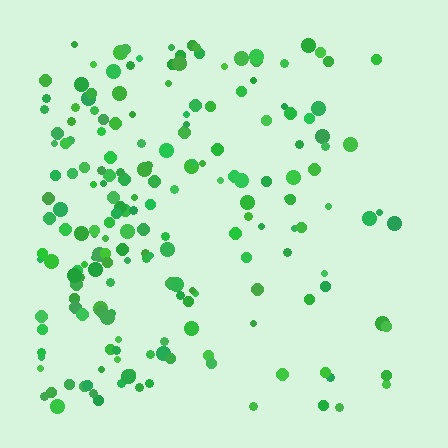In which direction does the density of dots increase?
From right to left, with the left side densest.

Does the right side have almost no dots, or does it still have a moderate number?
Still a moderate number, just noticeably fewer than the left.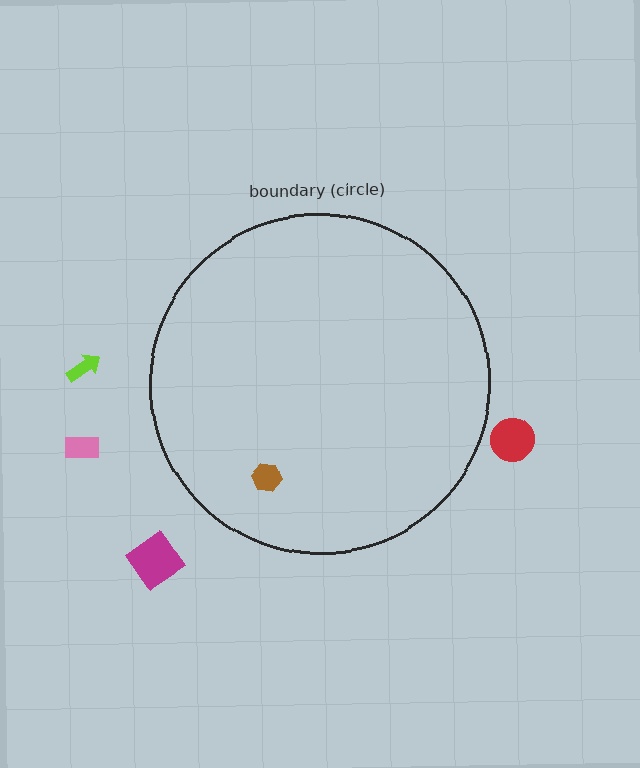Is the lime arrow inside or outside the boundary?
Outside.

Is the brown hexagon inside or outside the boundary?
Inside.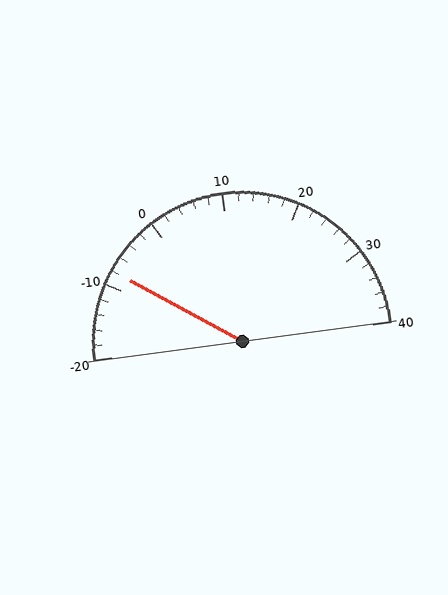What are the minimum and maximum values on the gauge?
The gauge ranges from -20 to 40.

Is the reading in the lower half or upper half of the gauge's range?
The reading is in the lower half of the range (-20 to 40).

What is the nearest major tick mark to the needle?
The nearest major tick mark is -10.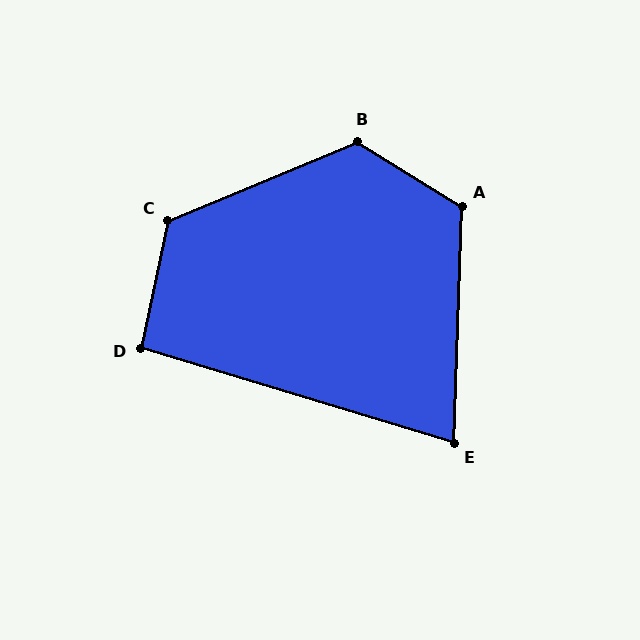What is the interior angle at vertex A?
Approximately 120 degrees (obtuse).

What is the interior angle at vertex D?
Approximately 95 degrees (approximately right).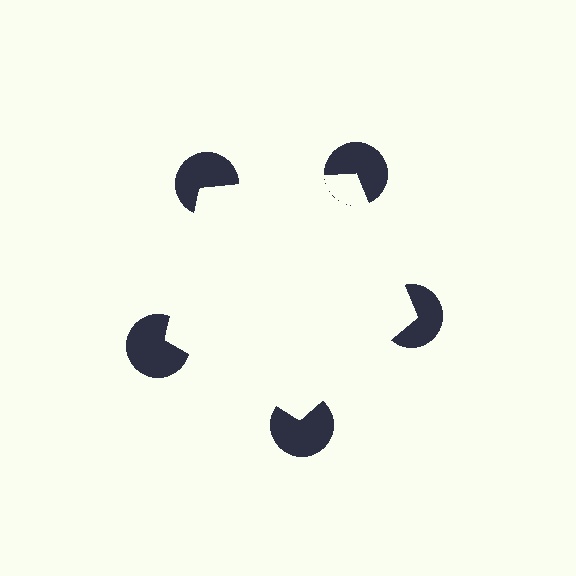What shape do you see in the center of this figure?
An illusory pentagon — its edges are inferred from the aligned wedge cuts in the pac-man discs, not physically drawn.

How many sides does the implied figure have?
5 sides.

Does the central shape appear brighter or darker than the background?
It typically appears slightly brighter than the background, even though no actual brightness change is drawn.